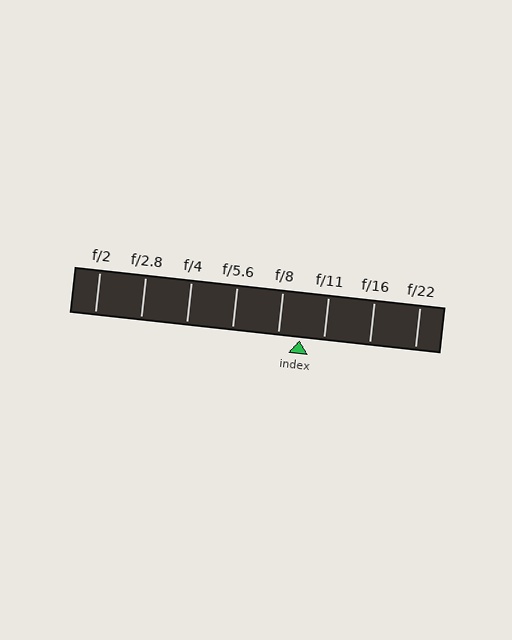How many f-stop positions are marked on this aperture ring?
There are 8 f-stop positions marked.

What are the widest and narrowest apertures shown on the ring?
The widest aperture shown is f/2 and the narrowest is f/22.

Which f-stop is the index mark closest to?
The index mark is closest to f/8.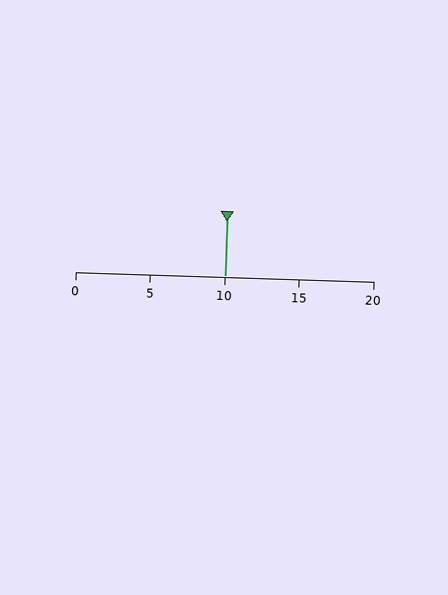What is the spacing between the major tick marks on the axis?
The major ticks are spaced 5 apart.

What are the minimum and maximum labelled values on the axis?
The axis runs from 0 to 20.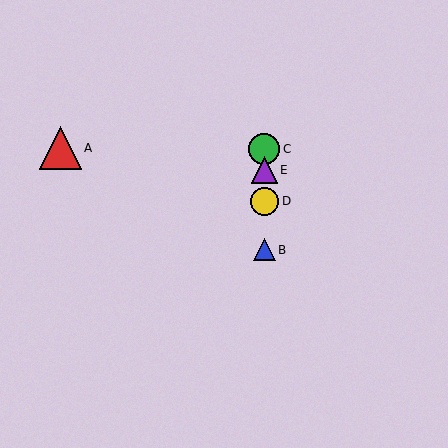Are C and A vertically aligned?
No, C is at x≈264 and A is at x≈60.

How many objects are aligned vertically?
4 objects (B, C, D, E) are aligned vertically.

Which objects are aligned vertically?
Objects B, C, D, E are aligned vertically.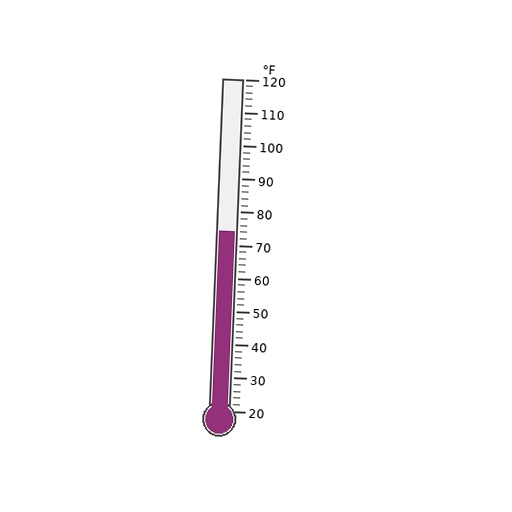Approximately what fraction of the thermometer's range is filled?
The thermometer is filled to approximately 55% of its range.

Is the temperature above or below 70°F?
The temperature is above 70°F.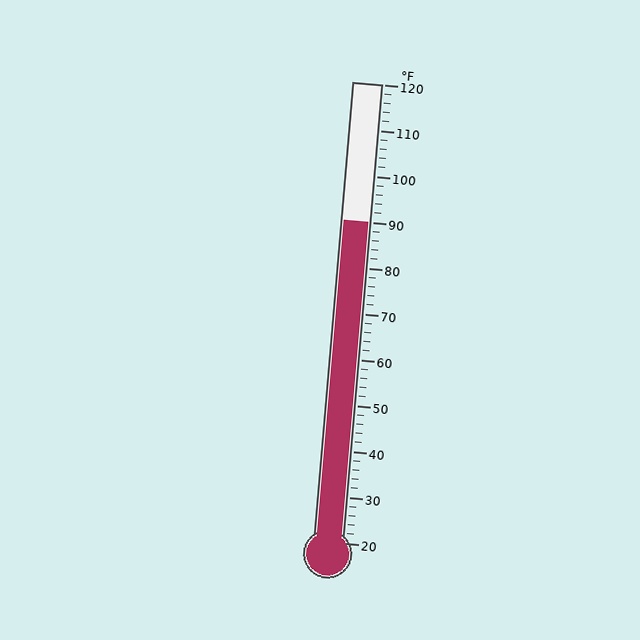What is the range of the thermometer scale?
The thermometer scale ranges from 20°F to 120°F.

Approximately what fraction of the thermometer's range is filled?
The thermometer is filled to approximately 70% of its range.